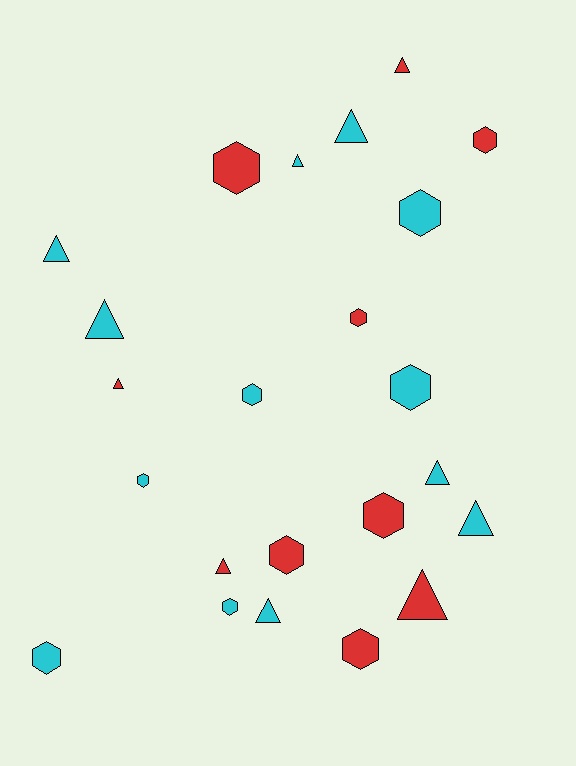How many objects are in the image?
There are 23 objects.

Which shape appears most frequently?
Hexagon, with 12 objects.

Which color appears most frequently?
Cyan, with 13 objects.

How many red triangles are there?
There are 4 red triangles.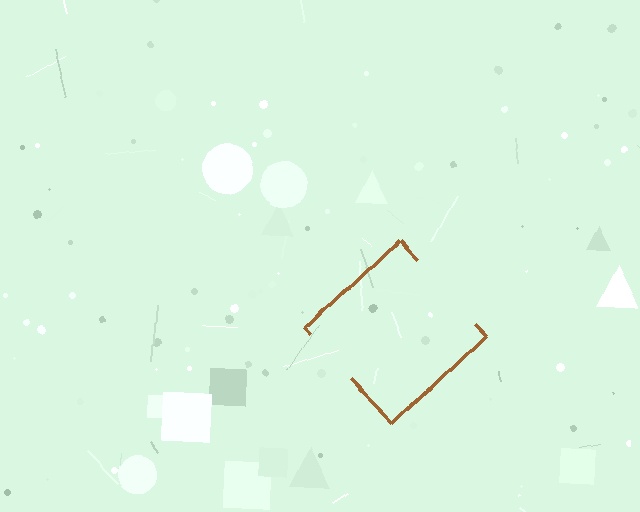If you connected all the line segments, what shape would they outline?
They would outline a diamond.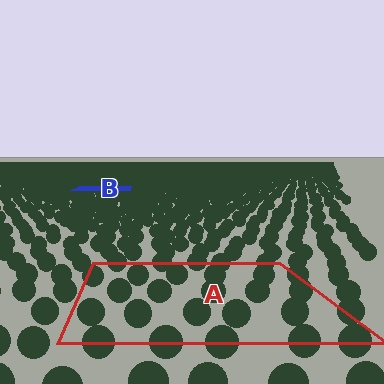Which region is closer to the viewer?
Region A is closer. The texture elements there are larger and more spread out.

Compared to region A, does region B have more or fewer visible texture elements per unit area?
Region B has more texture elements per unit area — they are packed more densely because it is farther away.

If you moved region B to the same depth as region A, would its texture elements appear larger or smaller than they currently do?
They would appear larger. At a closer depth, the same texture elements are projected at a bigger on-screen size.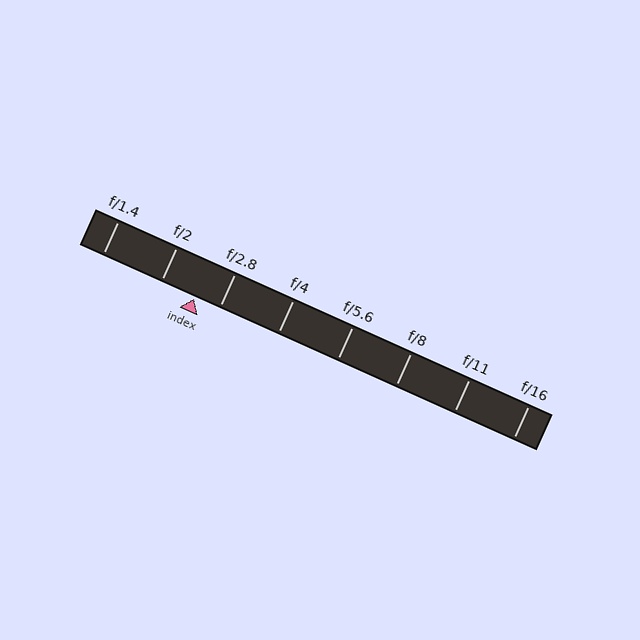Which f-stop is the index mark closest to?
The index mark is closest to f/2.8.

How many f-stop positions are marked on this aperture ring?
There are 8 f-stop positions marked.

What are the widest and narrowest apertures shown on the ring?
The widest aperture shown is f/1.4 and the narrowest is f/16.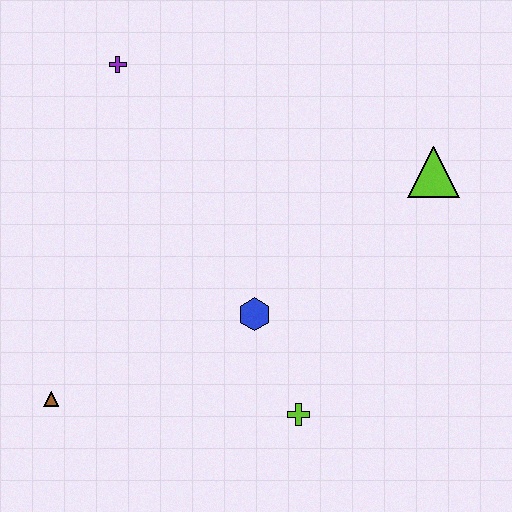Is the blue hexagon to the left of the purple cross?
No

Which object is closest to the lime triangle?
The blue hexagon is closest to the lime triangle.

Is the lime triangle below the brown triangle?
No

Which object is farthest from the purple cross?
The lime cross is farthest from the purple cross.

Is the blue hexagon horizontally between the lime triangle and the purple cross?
Yes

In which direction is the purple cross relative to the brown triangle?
The purple cross is above the brown triangle.